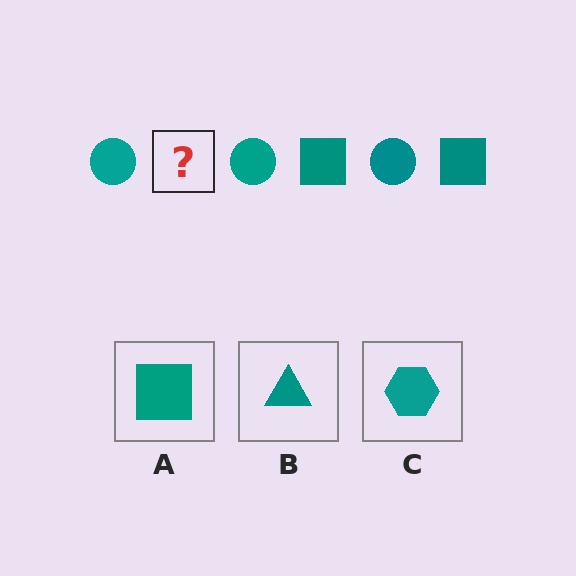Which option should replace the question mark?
Option A.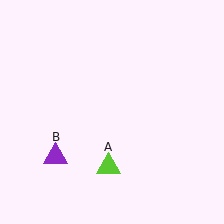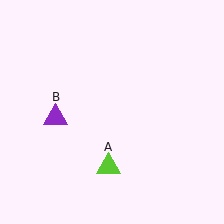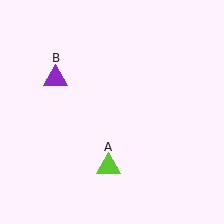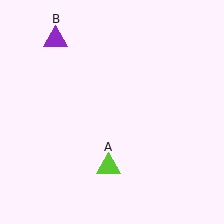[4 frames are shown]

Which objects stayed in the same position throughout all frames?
Lime triangle (object A) remained stationary.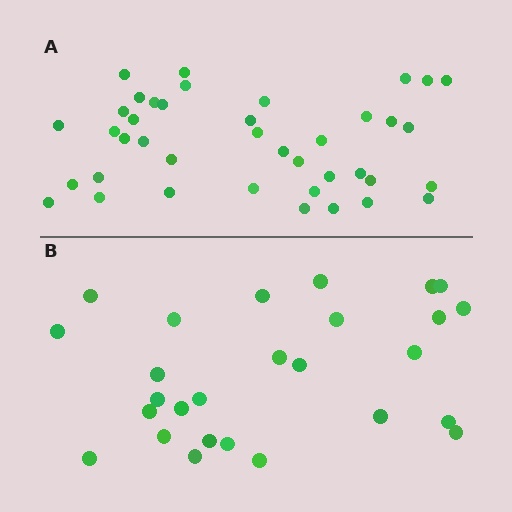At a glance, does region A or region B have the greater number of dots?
Region A (the top region) has more dots.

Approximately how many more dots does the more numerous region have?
Region A has approximately 15 more dots than region B.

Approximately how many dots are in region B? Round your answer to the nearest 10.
About 30 dots. (The exact count is 27, which rounds to 30.)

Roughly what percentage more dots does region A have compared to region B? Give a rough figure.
About 50% more.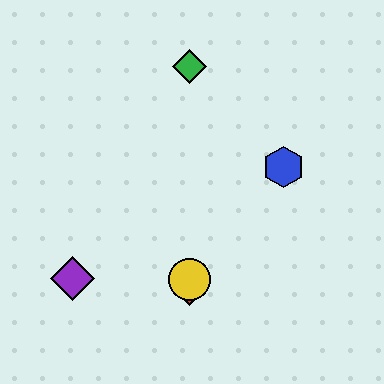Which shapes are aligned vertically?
The red diamond, the green diamond, the yellow circle are aligned vertically.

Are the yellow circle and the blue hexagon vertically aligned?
No, the yellow circle is at x≈190 and the blue hexagon is at x≈284.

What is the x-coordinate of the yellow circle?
The yellow circle is at x≈190.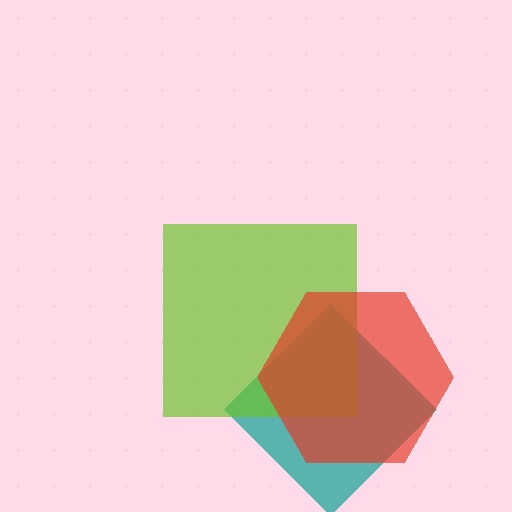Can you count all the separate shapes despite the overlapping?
Yes, there are 3 separate shapes.